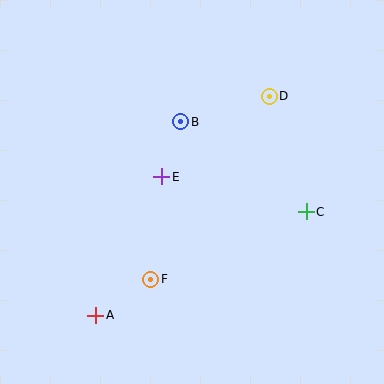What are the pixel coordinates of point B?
Point B is at (181, 122).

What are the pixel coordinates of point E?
Point E is at (162, 177).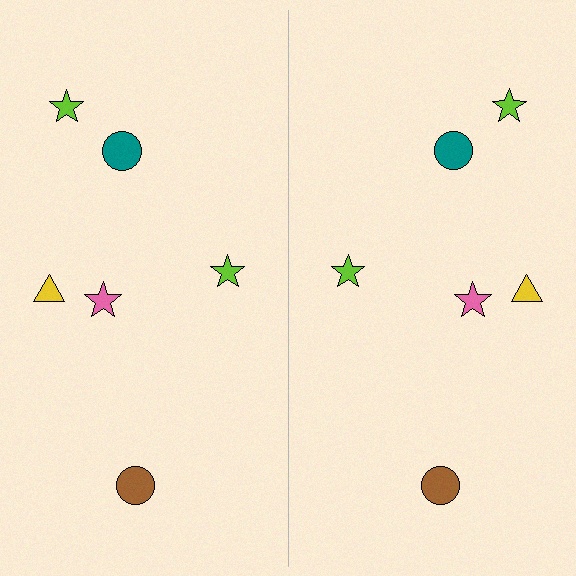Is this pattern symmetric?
Yes, this pattern has bilateral (reflection) symmetry.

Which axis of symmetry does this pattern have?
The pattern has a vertical axis of symmetry running through the center of the image.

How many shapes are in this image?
There are 12 shapes in this image.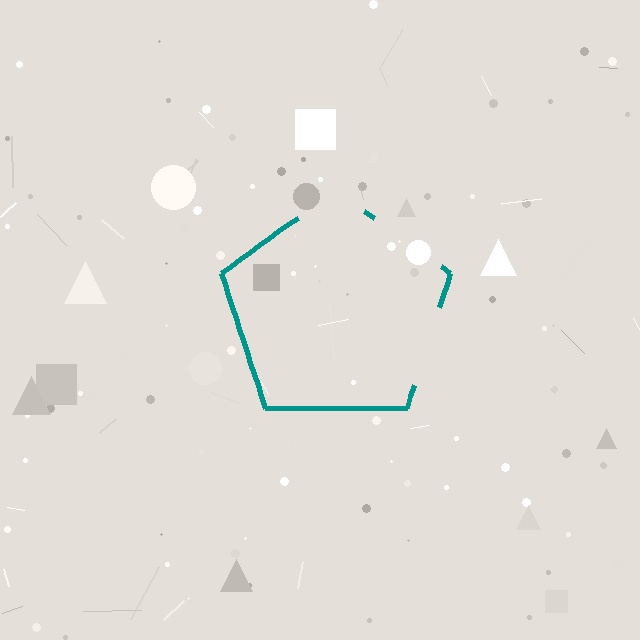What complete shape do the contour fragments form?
The contour fragments form a pentagon.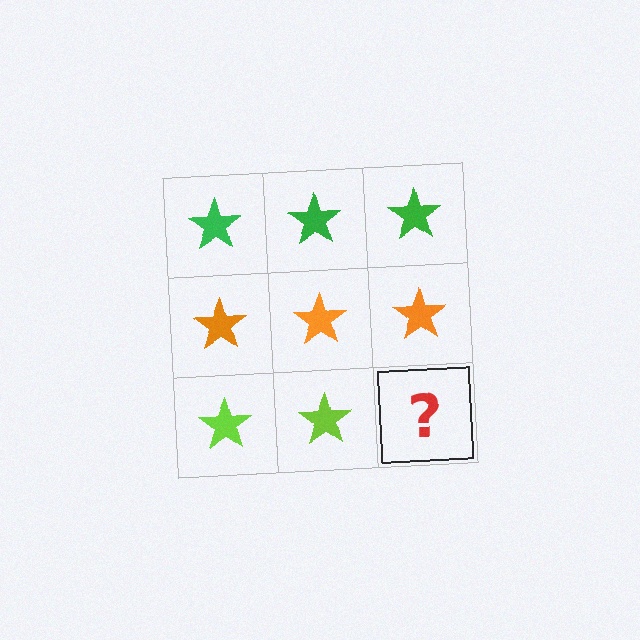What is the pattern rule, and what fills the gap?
The rule is that each row has a consistent color. The gap should be filled with a lime star.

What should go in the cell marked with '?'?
The missing cell should contain a lime star.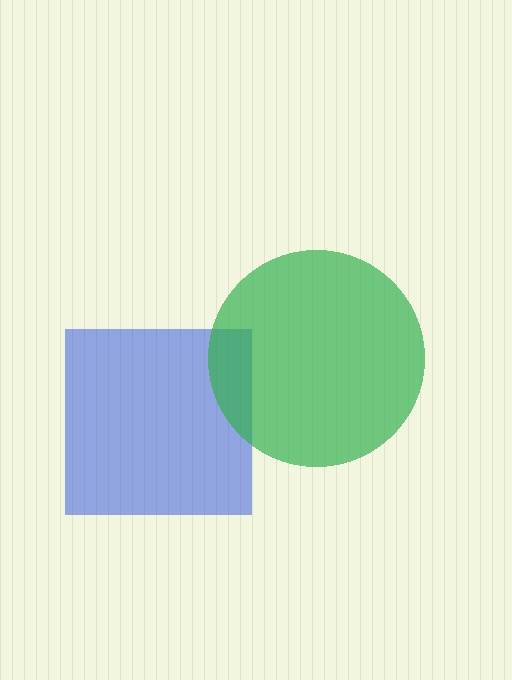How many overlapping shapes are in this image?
There are 2 overlapping shapes in the image.